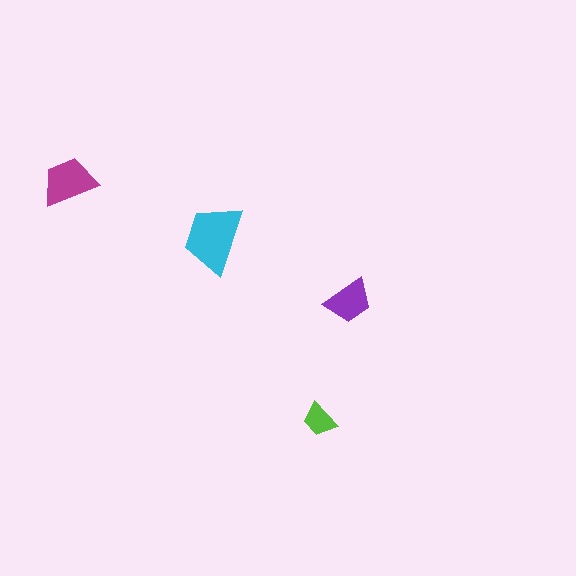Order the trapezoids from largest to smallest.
the cyan one, the magenta one, the purple one, the lime one.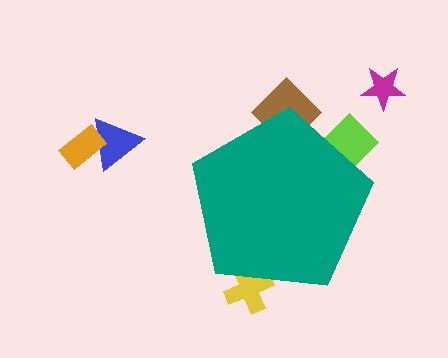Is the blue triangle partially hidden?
No, the blue triangle is fully visible.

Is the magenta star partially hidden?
No, the magenta star is fully visible.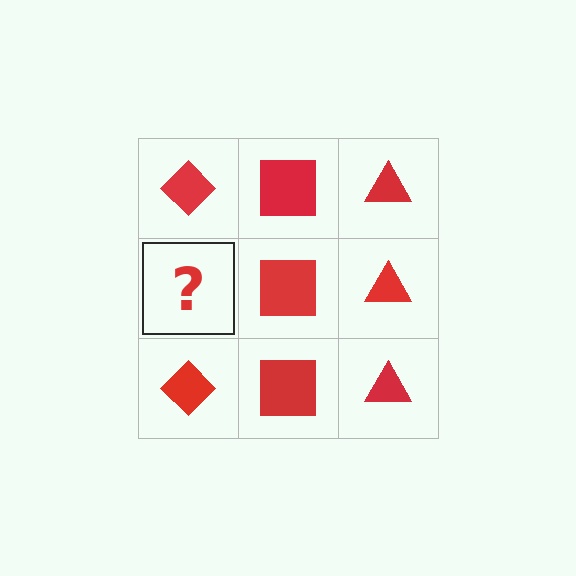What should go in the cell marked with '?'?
The missing cell should contain a red diamond.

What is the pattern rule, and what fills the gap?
The rule is that each column has a consistent shape. The gap should be filled with a red diamond.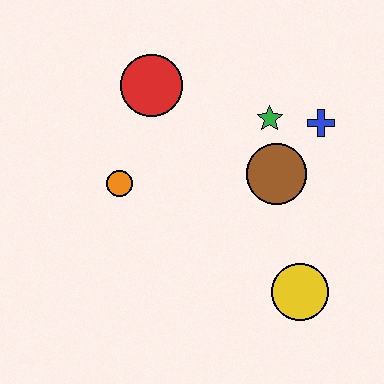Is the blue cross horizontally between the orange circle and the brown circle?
No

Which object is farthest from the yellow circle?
The red circle is farthest from the yellow circle.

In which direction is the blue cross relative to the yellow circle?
The blue cross is above the yellow circle.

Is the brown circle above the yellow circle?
Yes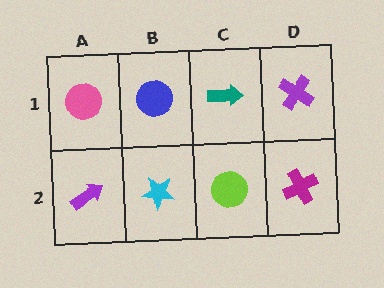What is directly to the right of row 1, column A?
A blue circle.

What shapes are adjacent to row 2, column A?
A pink circle (row 1, column A), a cyan star (row 2, column B).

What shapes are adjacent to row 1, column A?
A purple arrow (row 2, column A), a blue circle (row 1, column B).